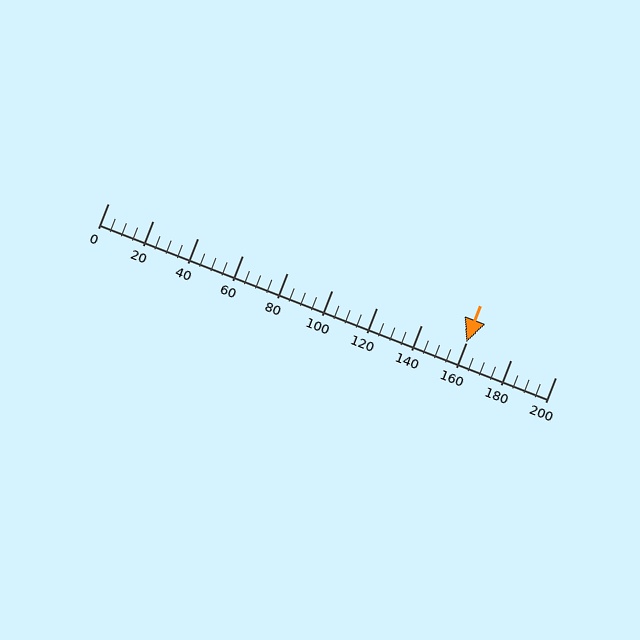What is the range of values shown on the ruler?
The ruler shows values from 0 to 200.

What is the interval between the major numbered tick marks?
The major tick marks are spaced 20 units apart.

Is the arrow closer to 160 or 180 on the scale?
The arrow is closer to 160.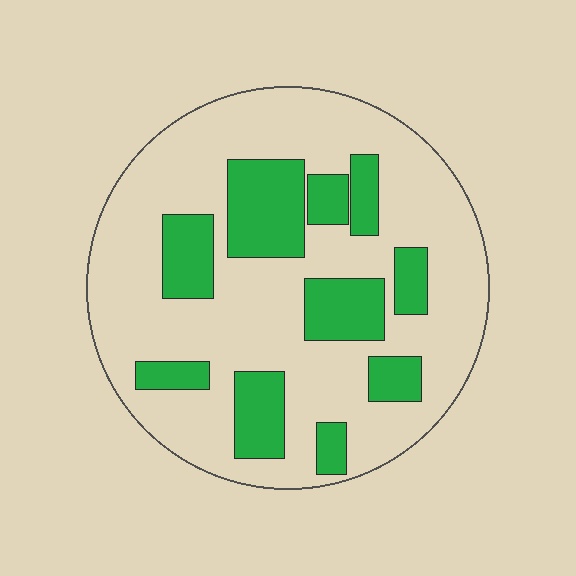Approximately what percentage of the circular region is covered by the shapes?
Approximately 25%.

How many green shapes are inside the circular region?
10.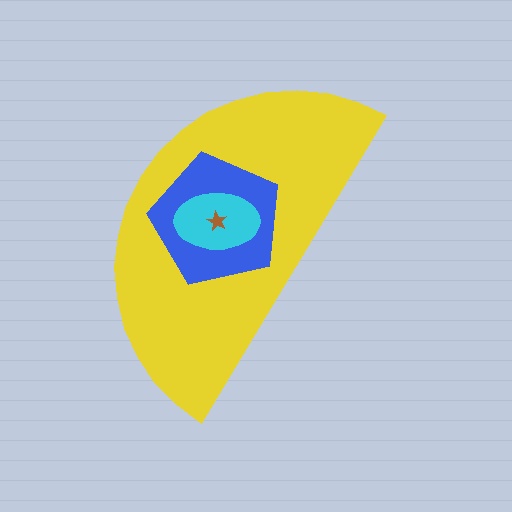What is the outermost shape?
The yellow semicircle.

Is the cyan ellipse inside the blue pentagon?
Yes.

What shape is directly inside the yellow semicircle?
The blue pentagon.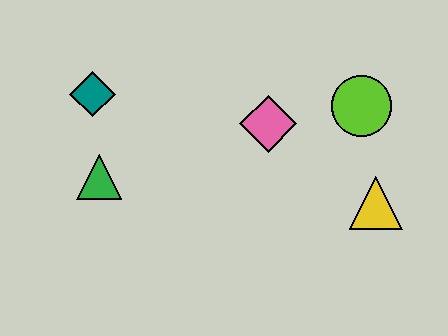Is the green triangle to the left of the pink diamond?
Yes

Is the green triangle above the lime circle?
No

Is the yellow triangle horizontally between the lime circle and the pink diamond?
No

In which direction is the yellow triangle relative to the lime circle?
The yellow triangle is below the lime circle.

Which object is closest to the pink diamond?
The lime circle is closest to the pink diamond.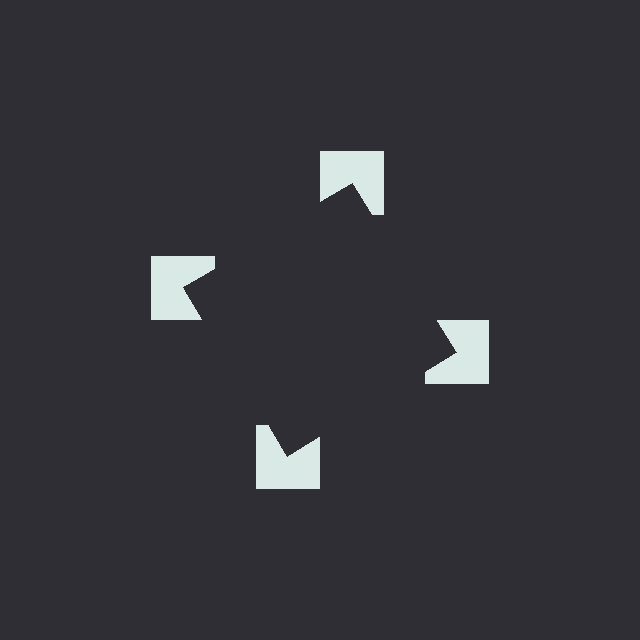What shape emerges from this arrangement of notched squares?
An illusory square — its edges are inferred from the aligned wedge cuts in the notched squares, not physically drawn.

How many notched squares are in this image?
There are 4 — one at each vertex of the illusory square.